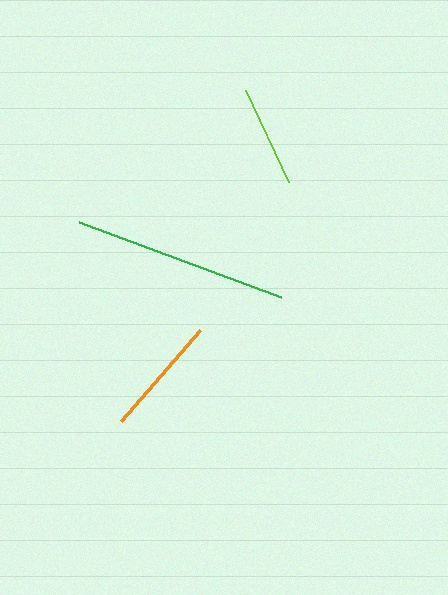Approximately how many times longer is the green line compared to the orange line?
The green line is approximately 1.8 times the length of the orange line.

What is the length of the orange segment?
The orange segment is approximately 120 pixels long.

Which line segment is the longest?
The green line is the longest at approximately 216 pixels.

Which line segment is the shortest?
The lime line is the shortest at approximately 101 pixels.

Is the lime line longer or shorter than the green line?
The green line is longer than the lime line.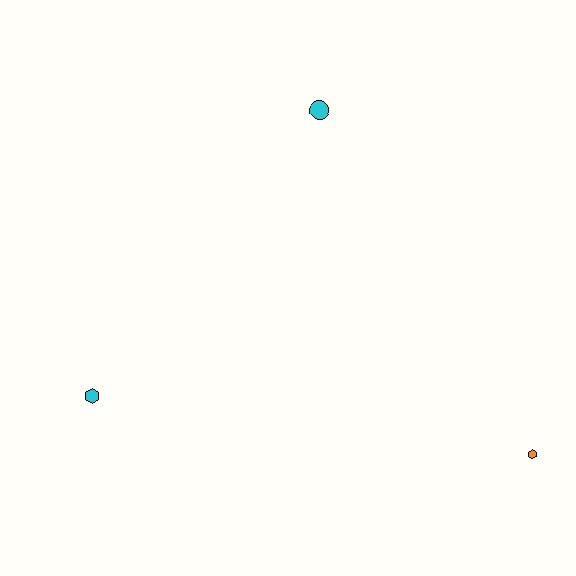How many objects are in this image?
There are 3 objects.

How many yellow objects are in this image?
There are no yellow objects.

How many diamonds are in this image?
There are no diamonds.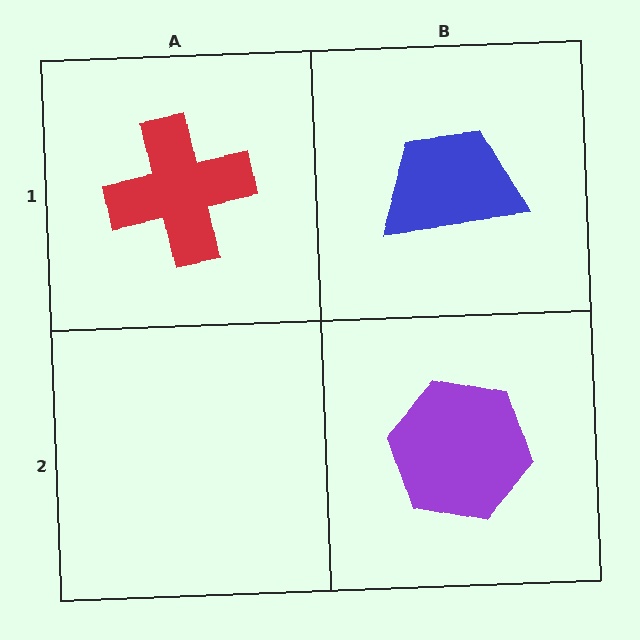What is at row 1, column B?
A blue trapezoid.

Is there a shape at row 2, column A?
No, that cell is empty.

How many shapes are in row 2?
1 shape.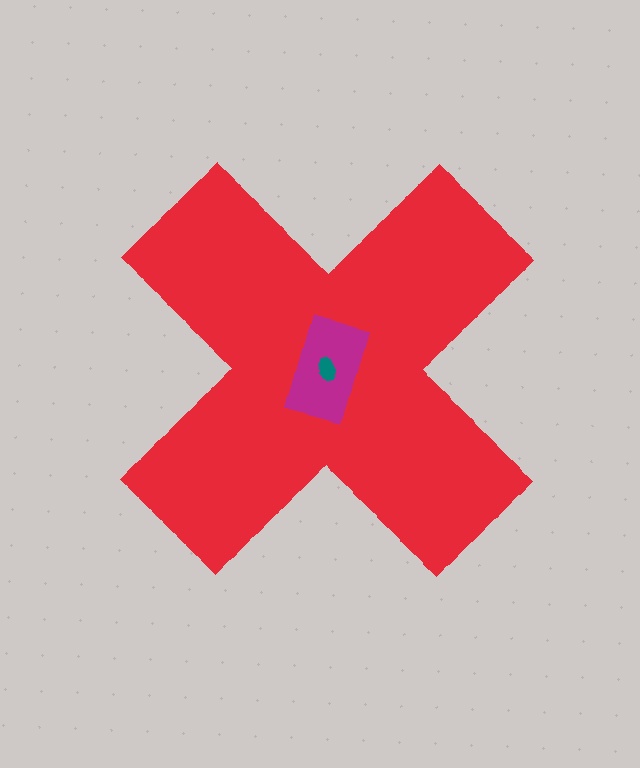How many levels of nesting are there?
3.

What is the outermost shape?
The red cross.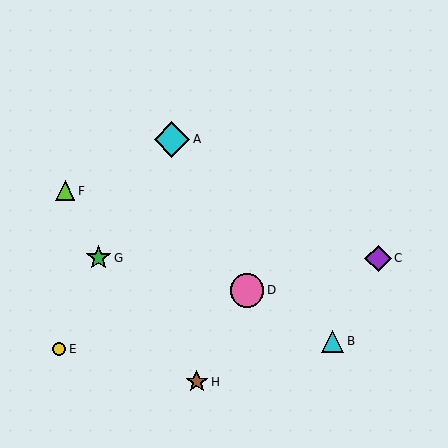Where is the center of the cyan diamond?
The center of the cyan diamond is at (172, 139).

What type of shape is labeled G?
Shape G is a green star.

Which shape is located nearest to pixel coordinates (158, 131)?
The cyan diamond (labeled A) at (172, 139) is nearest to that location.